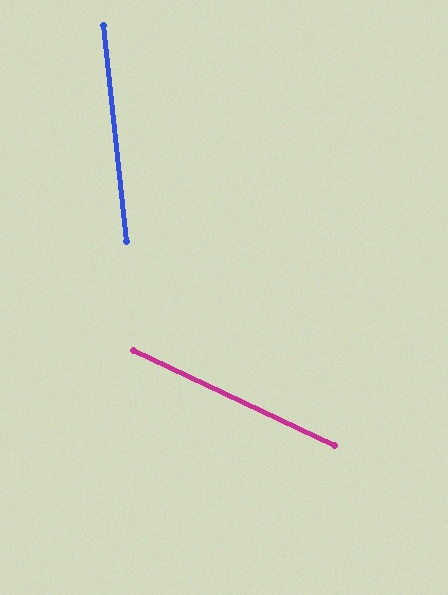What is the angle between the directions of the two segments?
Approximately 58 degrees.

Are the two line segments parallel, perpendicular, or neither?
Neither parallel nor perpendicular — they differ by about 58°.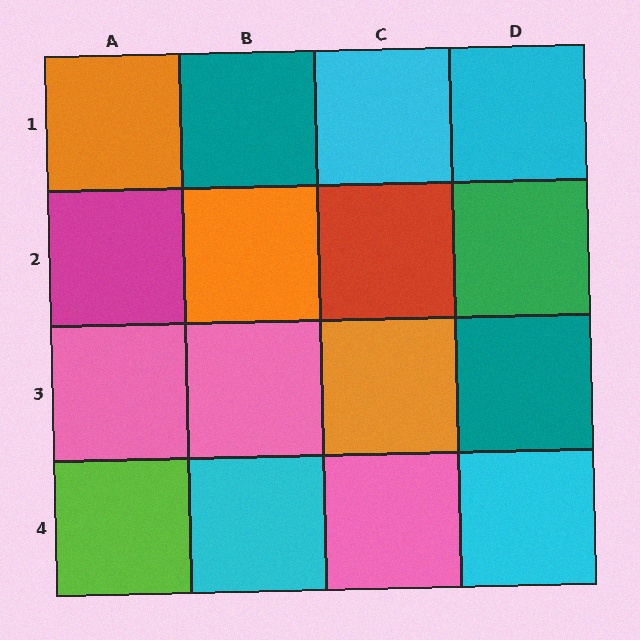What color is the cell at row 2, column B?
Orange.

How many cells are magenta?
1 cell is magenta.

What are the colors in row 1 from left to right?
Orange, teal, cyan, cyan.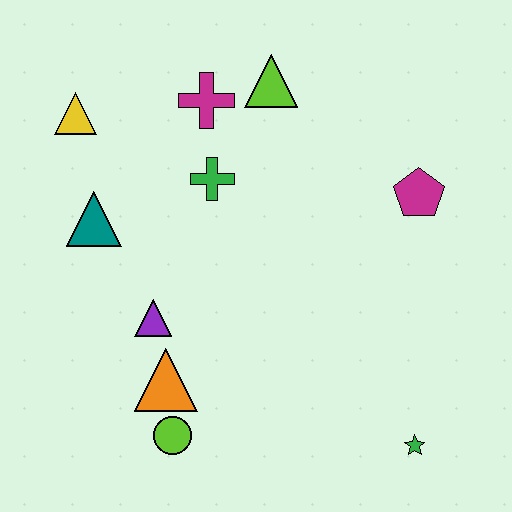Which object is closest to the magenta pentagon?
The lime triangle is closest to the magenta pentagon.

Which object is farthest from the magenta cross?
The green star is farthest from the magenta cross.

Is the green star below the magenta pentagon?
Yes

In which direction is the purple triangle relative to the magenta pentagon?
The purple triangle is to the left of the magenta pentagon.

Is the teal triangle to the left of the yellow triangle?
No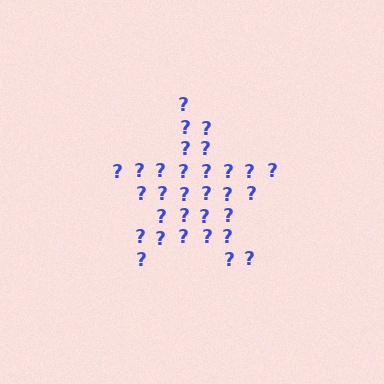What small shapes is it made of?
It is made of small question marks.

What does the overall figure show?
The overall figure shows a star.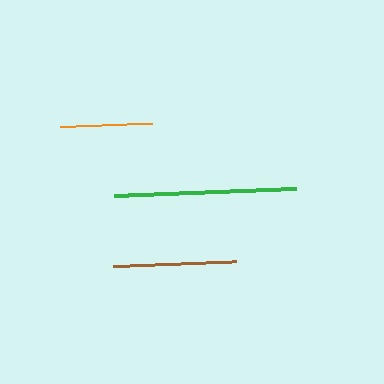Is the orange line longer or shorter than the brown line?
The brown line is longer than the orange line.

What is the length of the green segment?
The green segment is approximately 182 pixels long.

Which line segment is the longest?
The green line is the longest at approximately 182 pixels.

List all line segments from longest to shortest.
From longest to shortest: green, brown, orange.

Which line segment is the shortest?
The orange line is the shortest at approximately 92 pixels.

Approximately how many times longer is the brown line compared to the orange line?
The brown line is approximately 1.3 times the length of the orange line.